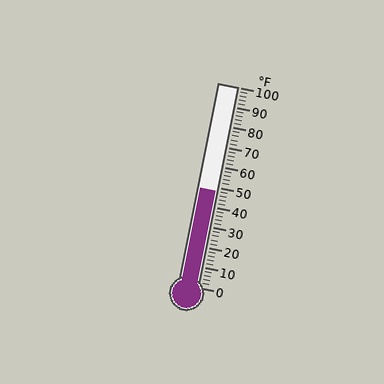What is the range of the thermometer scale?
The thermometer scale ranges from 0°F to 100°F.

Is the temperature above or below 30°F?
The temperature is above 30°F.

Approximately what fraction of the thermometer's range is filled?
The thermometer is filled to approximately 50% of its range.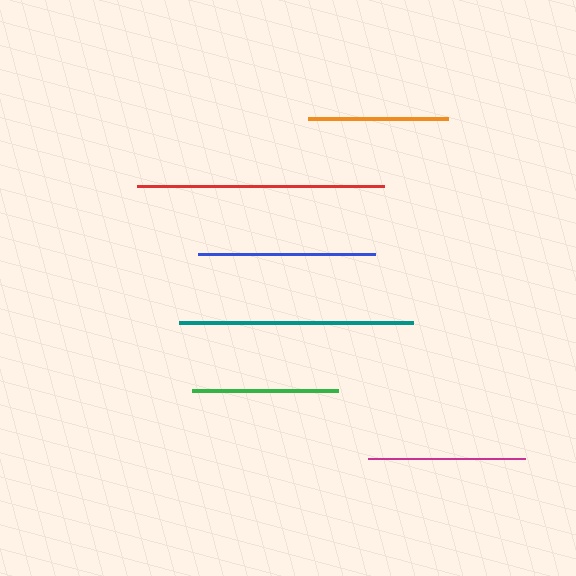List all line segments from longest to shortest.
From longest to shortest: red, teal, blue, magenta, green, orange.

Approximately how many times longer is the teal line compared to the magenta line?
The teal line is approximately 1.5 times the length of the magenta line.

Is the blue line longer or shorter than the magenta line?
The blue line is longer than the magenta line.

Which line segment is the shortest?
The orange line is the shortest at approximately 140 pixels.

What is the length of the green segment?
The green segment is approximately 146 pixels long.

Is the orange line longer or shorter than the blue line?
The blue line is longer than the orange line.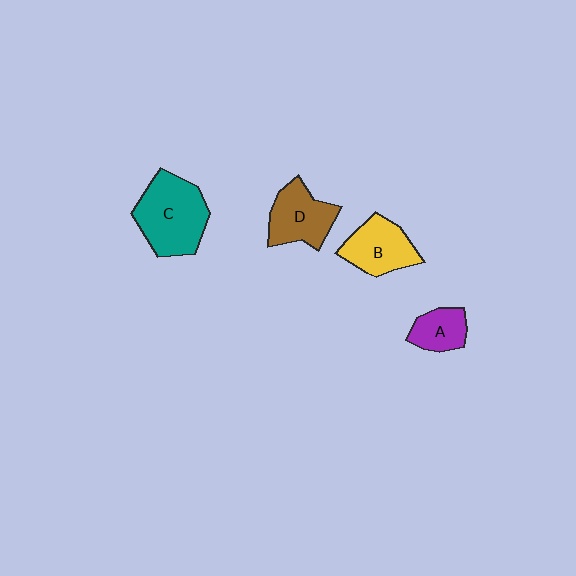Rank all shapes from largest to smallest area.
From largest to smallest: C (teal), D (brown), B (yellow), A (purple).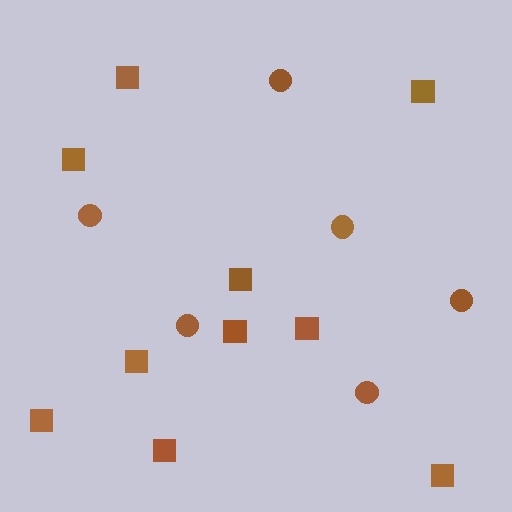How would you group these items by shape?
There are 2 groups: one group of circles (6) and one group of squares (10).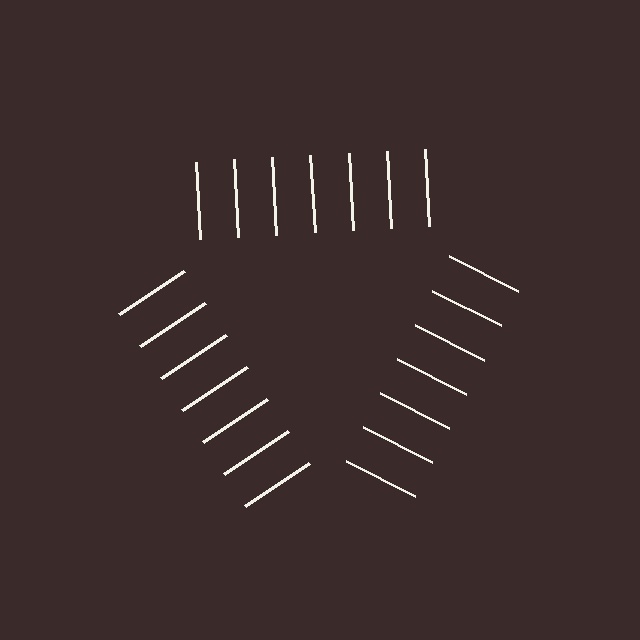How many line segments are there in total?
21 — 7 along each of the 3 edges.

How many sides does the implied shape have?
3 sides — the line-ends trace a triangle.